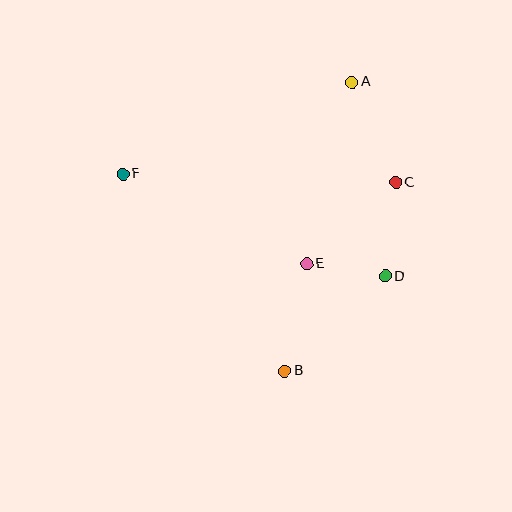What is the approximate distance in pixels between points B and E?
The distance between B and E is approximately 109 pixels.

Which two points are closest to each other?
Points D and E are closest to each other.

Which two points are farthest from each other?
Points A and B are farthest from each other.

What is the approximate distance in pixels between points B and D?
The distance between B and D is approximately 138 pixels.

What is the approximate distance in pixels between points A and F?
The distance between A and F is approximately 247 pixels.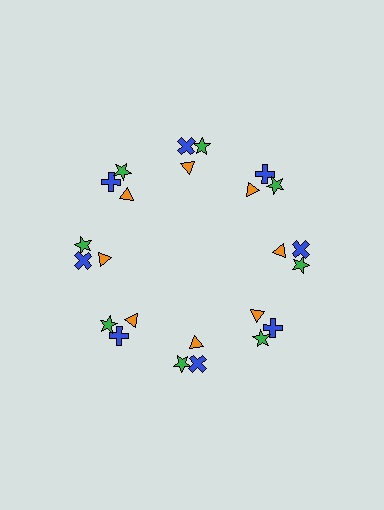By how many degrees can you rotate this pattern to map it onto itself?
The pattern maps onto itself every 45 degrees of rotation.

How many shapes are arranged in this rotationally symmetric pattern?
There are 24 shapes, arranged in 8 groups of 3.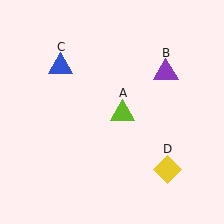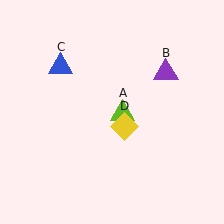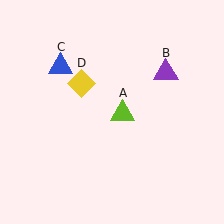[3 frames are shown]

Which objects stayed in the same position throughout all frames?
Lime triangle (object A) and purple triangle (object B) and blue triangle (object C) remained stationary.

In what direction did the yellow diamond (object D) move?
The yellow diamond (object D) moved up and to the left.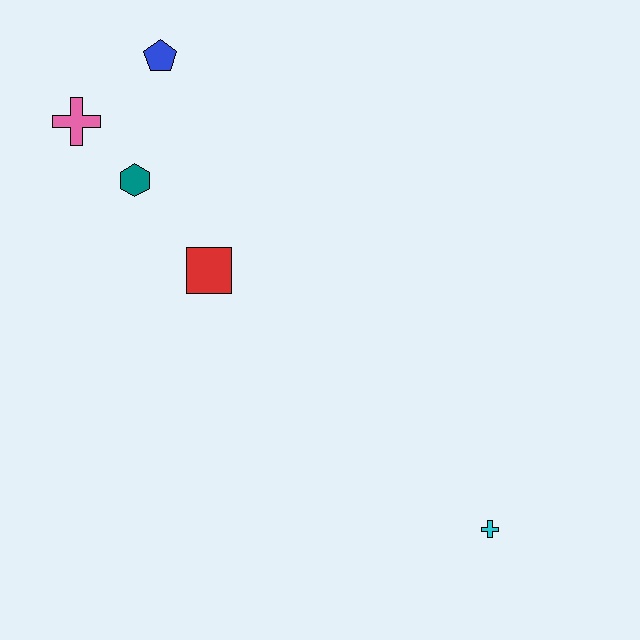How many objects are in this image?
There are 5 objects.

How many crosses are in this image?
There are 2 crosses.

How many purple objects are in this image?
There are no purple objects.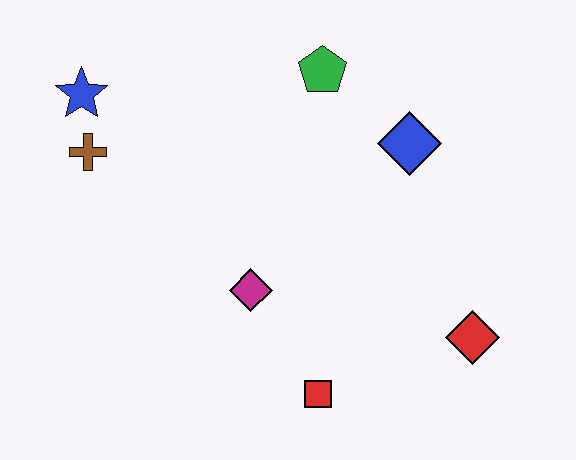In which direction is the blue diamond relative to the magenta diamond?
The blue diamond is to the right of the magenta diamond.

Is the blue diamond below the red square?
No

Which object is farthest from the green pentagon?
The red square is farthest from the green pentagon.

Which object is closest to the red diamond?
The red square is closest to the red diamond.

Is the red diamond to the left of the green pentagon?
No